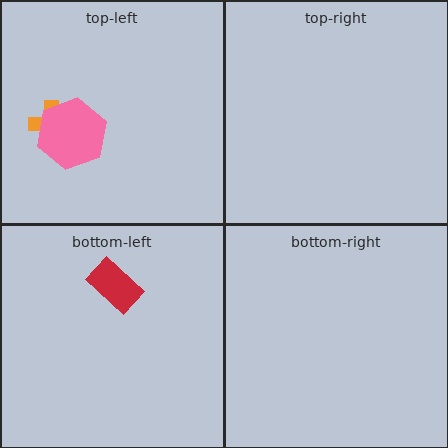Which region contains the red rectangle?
The bottom-left region.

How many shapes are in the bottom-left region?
1.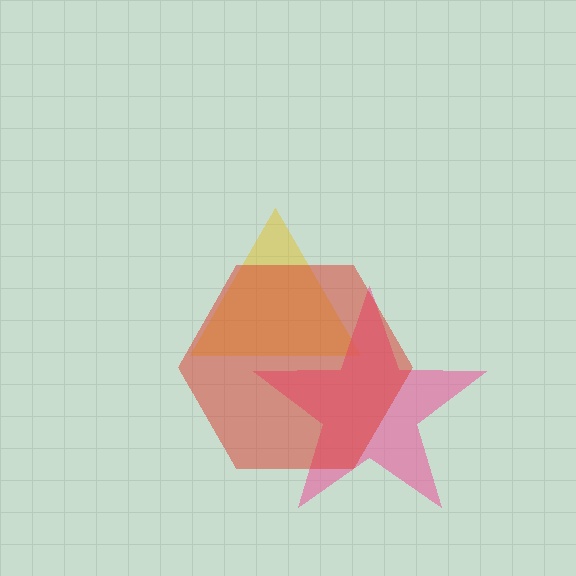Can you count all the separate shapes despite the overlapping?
Yes, there are 3 separate shapes.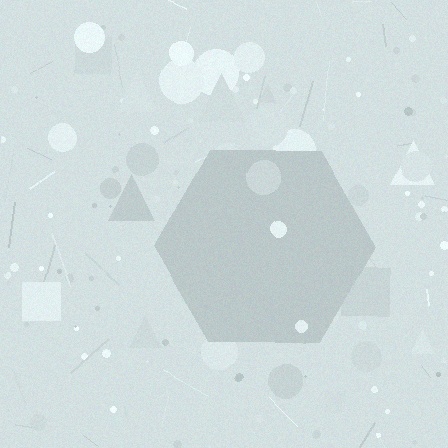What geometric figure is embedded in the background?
A hexagon is embedded in the background.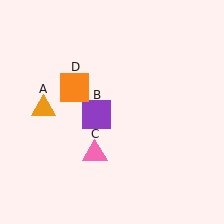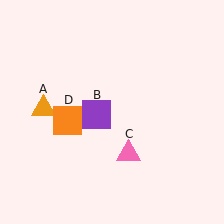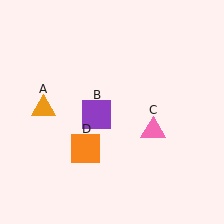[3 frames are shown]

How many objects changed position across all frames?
2 objects changed position: pink triangle (object C), orange square (object D).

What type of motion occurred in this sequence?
The pink triangle (object C), orange square (object D) rotated counterclockwise around the center of the scene.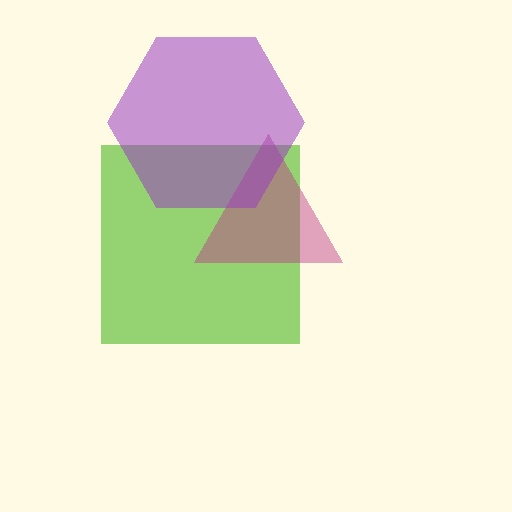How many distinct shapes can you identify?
There are 3 distinct shapes: a lime square, a magenta triangle, a purple hexagon.